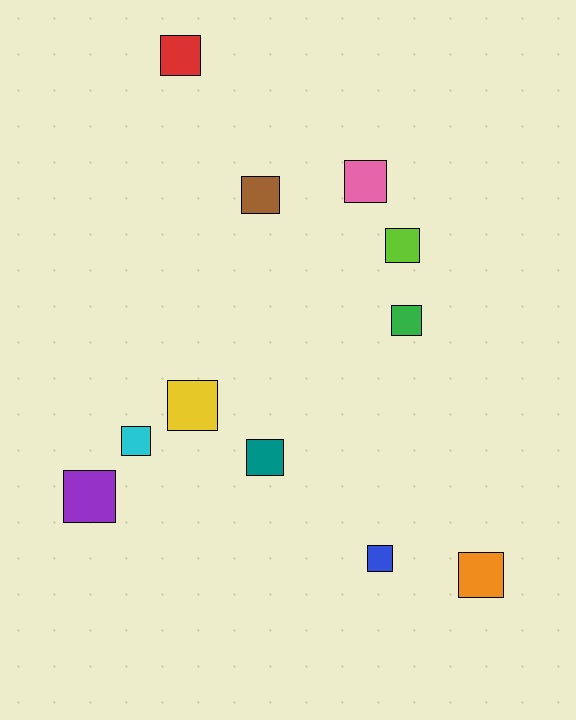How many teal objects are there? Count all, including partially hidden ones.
There is 1 teal object.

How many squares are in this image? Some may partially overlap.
There are 11 squares.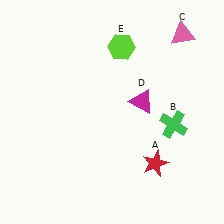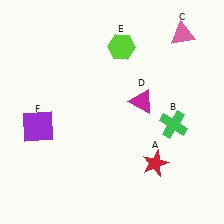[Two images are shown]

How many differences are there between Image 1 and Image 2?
There is 1 difference between the two images.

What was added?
A purple square (F) was added in Image 2.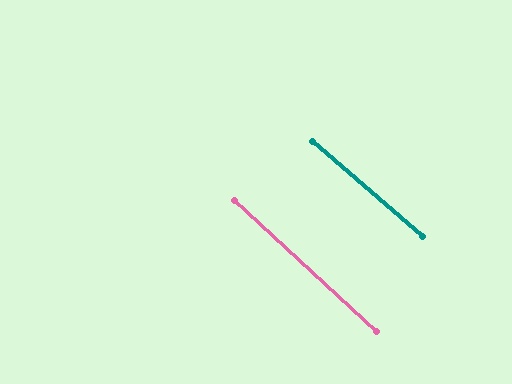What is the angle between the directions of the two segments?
Approximately 2 degrees.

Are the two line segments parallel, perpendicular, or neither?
Parallel — their directions differ by only 1.7°.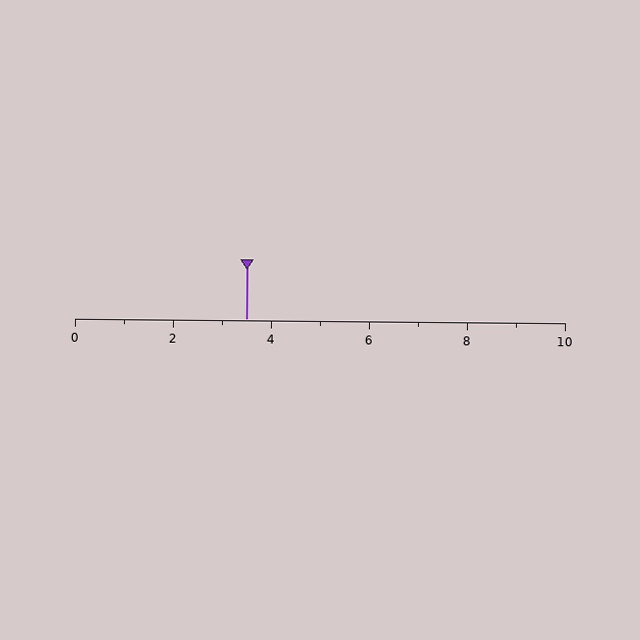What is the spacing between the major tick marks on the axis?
The major ticks are spaced 2 apart.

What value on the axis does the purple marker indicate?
The marker indicates approximately 3.5.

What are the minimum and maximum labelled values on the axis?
The axis runs from 0 to 10.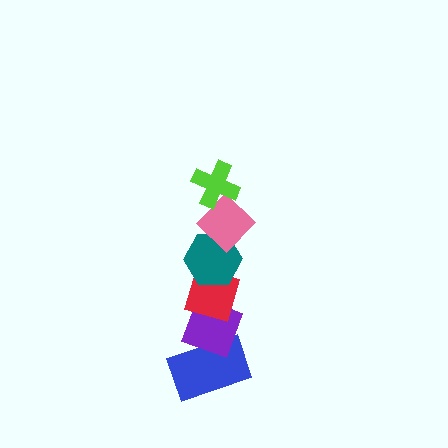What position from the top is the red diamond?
The red diamond is 4th from the top.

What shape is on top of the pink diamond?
The lime cross is on top of the pink diamond.